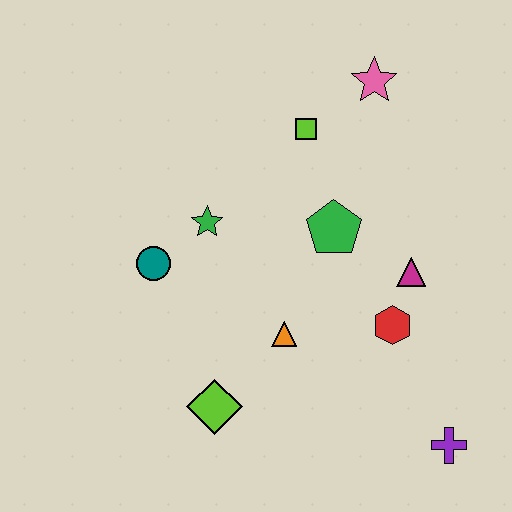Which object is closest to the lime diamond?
The orange triangle is closest to the lime diamond.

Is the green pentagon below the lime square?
Yes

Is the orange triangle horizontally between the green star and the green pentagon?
Yes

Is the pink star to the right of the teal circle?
Yes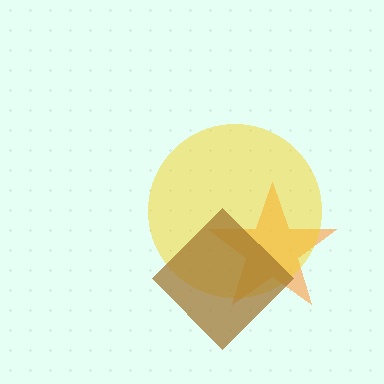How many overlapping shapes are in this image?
There are 3 overlapping shapes in the image.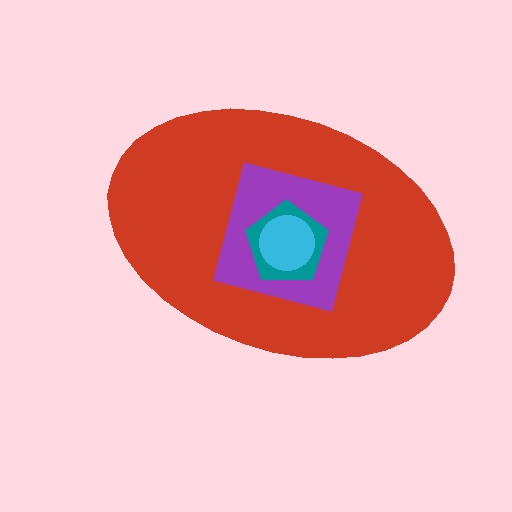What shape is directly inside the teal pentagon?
The cyan circle.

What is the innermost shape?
The cyan circle.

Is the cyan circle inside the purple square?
Yes.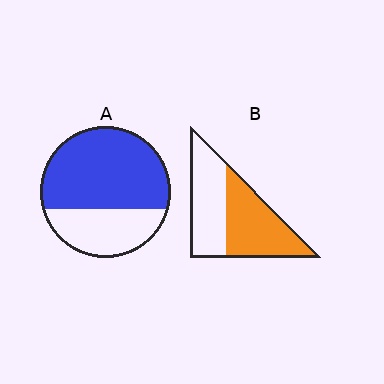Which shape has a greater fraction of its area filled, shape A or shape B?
Shape A.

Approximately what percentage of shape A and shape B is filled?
A is approximately 65% and B is approximately 55%.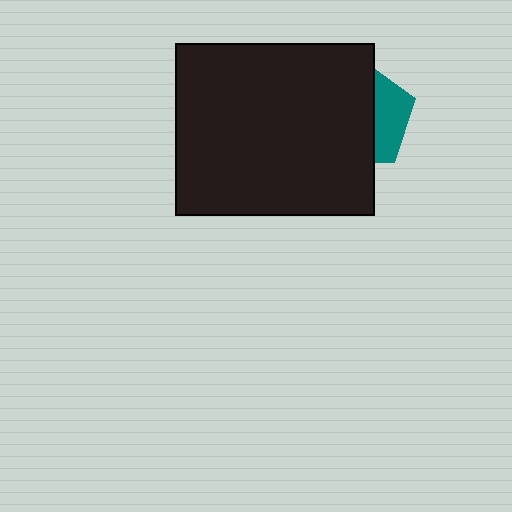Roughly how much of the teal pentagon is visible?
A small part of it is visible (roughly 32%).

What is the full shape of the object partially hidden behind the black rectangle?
The partially hidden object is a teal pentagon.